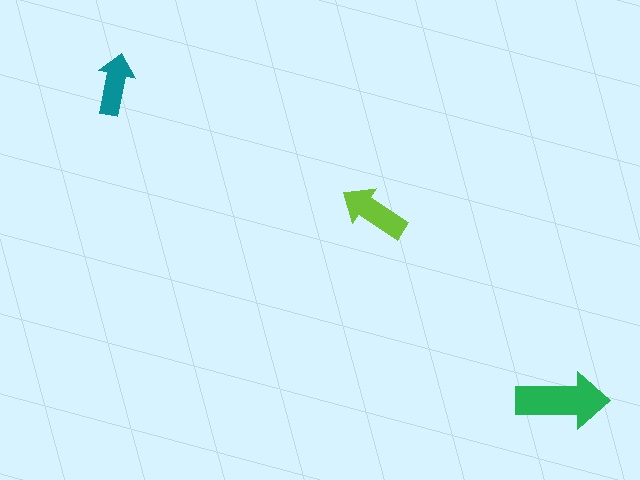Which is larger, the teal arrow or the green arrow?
The green one.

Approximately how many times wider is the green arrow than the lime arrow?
About 1.5 times wider.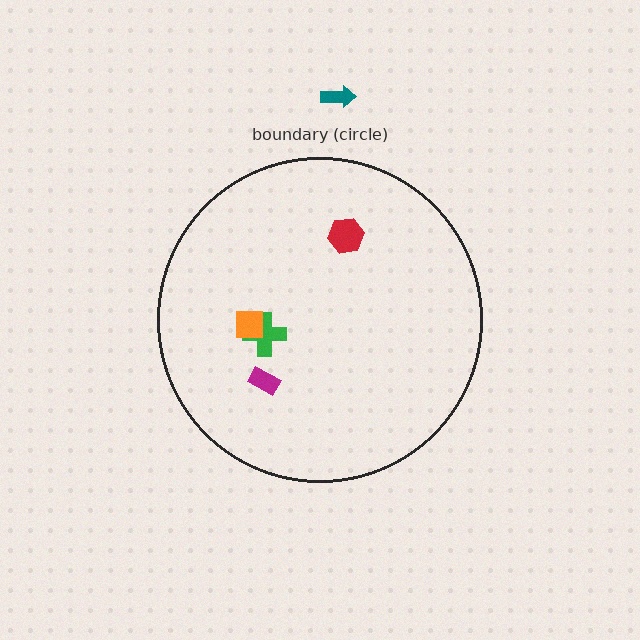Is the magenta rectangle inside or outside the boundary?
Inside.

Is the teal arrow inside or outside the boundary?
Outside.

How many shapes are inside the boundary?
4 inside, 1 outside.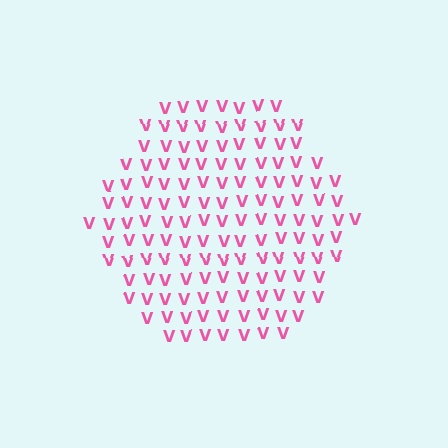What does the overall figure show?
The overall figure shows a hexagon.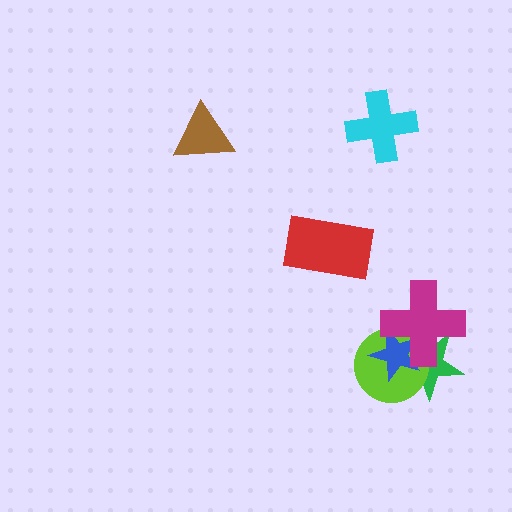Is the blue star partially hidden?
Yes, it is partially covered by another shape.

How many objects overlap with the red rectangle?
0 objects overlap with the red rectangle.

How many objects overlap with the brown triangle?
0 objects overlap with the brown triangle.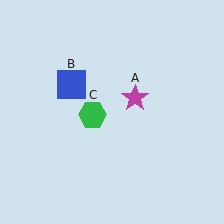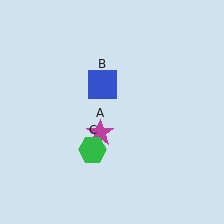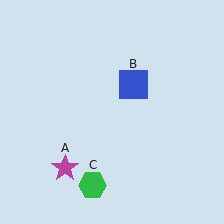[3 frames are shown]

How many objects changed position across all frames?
3 objects changed position: magenta star (object A), blue square (object B), green hexagon (object C).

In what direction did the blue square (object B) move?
The blue square (object B) moved right.